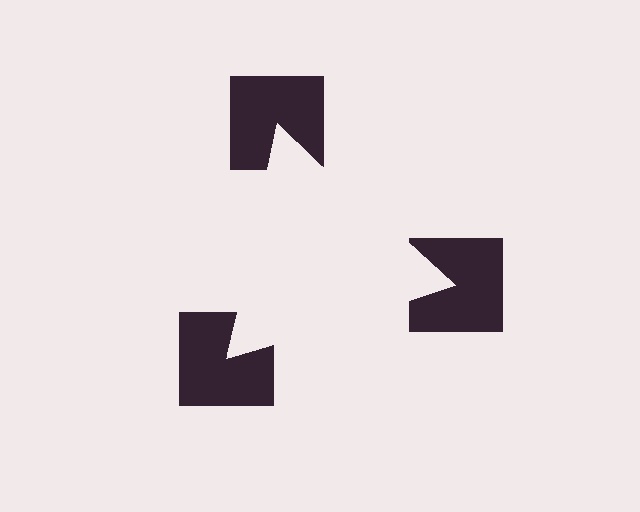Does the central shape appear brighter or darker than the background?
It typically appears slightly brighter than the background, even though no actual brightness change is drawn.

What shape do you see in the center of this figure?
An illusory triangle — its edges are inferred from the aligned wedge cuts in the notched squares, not physically drawn.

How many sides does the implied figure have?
3 sides.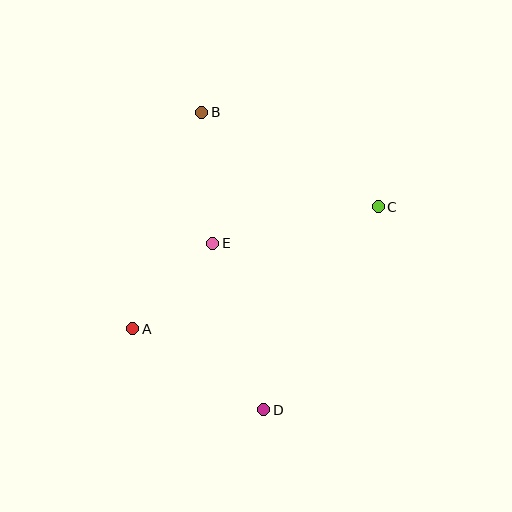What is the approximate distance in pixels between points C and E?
The distance between C and E is approximately 169 pixels.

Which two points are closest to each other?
Points A and E are closest to each other.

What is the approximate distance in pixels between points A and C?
The distance between A and C is approximately 274 pixels.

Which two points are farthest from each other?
Points B and D are farthest from each other.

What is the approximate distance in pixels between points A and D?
The distance between A and D is approximately 154 pixels.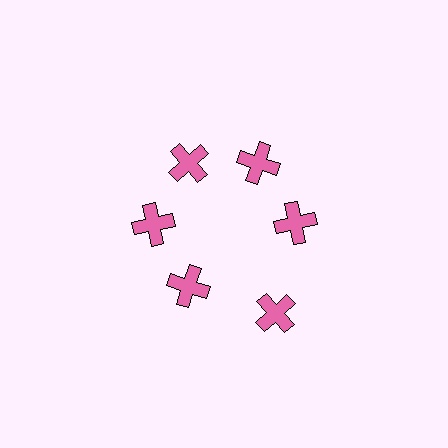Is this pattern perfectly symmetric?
No. The 6 pink crosses are arranged in a ring, but one element near the 5 o'clock position is pushed outward from the center, breaking the 6-fold rotational symmetry.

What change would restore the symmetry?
The symmetry would be restored by moving it inward, back onto the ring so that all 6 crosses sit at equal angles and equal distance from the center.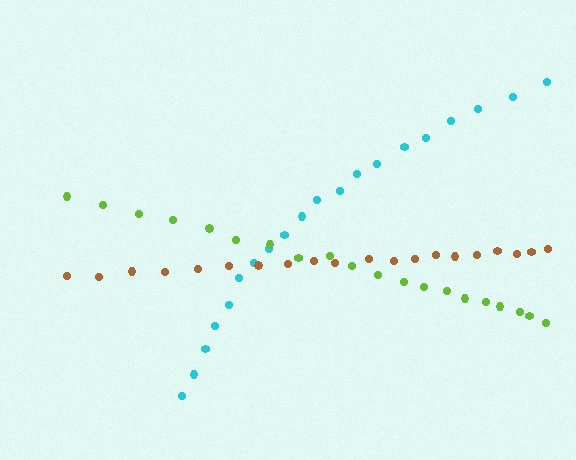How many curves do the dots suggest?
There are 3 distinct paths.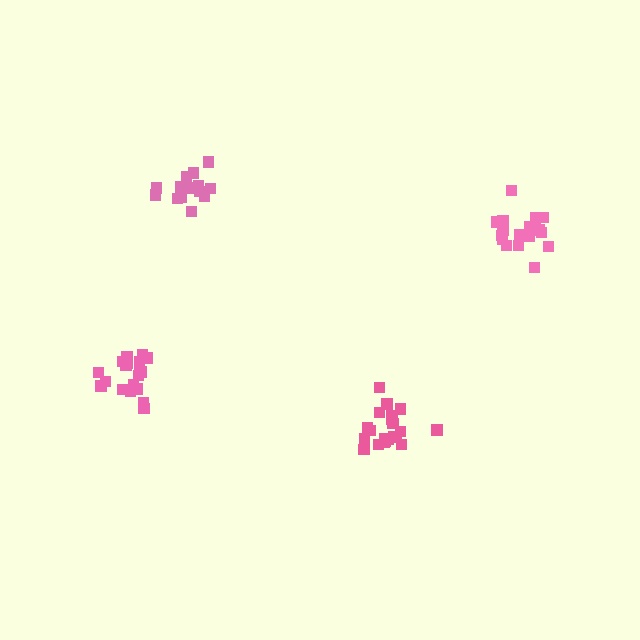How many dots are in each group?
Group 1: 16 dots, Group 2: 21 dots, Group 3: 20 dots, Group 4: 19 dots (76 total).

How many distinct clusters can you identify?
There are 4 distinct clusters.